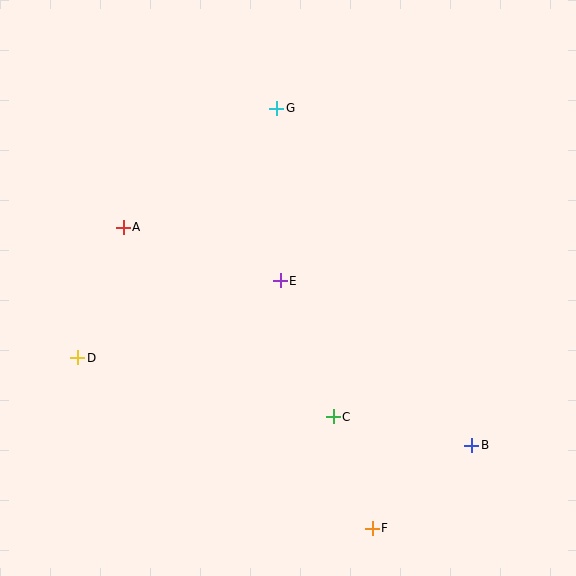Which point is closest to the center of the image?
Point E at (280, 281) is closest to the center.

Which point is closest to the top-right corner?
Point G is closest to the top-right corner.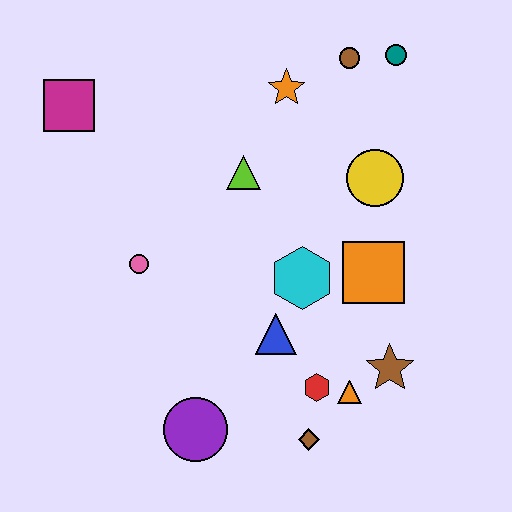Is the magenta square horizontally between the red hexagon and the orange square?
No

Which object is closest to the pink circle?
The lime triangle is closest to the pink circle.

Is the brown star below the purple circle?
No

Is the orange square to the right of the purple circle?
Yes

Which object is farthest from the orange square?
The magenta square is farthest from the orange square.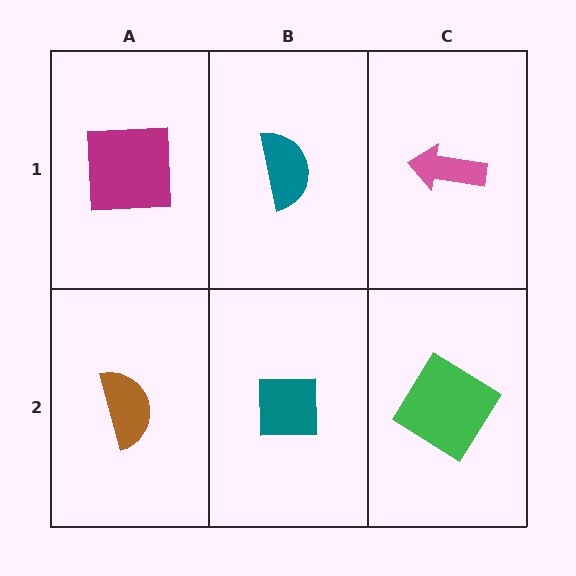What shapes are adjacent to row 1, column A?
A brown semicircle (row 2, column A), a teal semicircle (row 1, column B).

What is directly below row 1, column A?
A brown semicircle.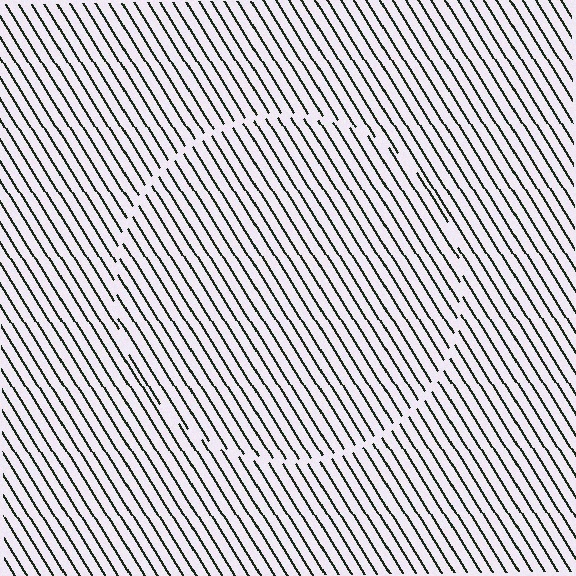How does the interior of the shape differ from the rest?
The interior of the shape contains the same grating, shifted by half a period — the contour is defined by the phase discontinuity where line-ends from the inner and outer gratings abut.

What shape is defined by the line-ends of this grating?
An illusory circle. The interior of the shape contains the same grating, shifted by half a period — the contour is defined by the phase discontinuity where line-ends from the inner and outer gratings abut.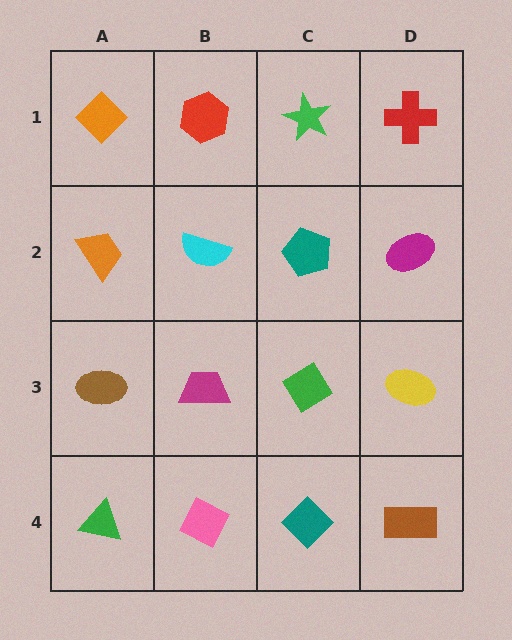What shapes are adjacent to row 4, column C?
A green diamond (row 3, column C), a pink diamond (row 4, column B), a brown rectangle (row 4, column D).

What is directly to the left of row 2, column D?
A teal pentagon.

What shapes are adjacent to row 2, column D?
A red cross (row 1, column D), a yellow ellipse (row 3, column D), a teal pentagon (row 2, column C).